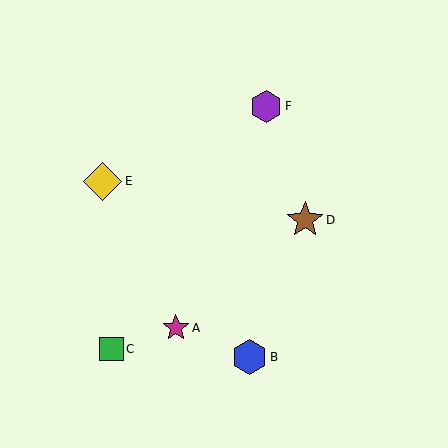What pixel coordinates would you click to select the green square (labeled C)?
Click at (111, 349) to select the green square C.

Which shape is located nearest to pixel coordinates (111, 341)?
The green square (labeled C) at (111, 349) is nearest to that location.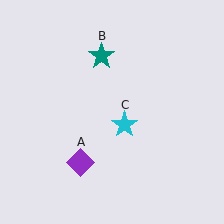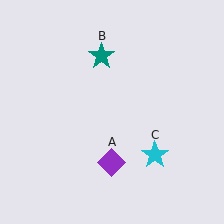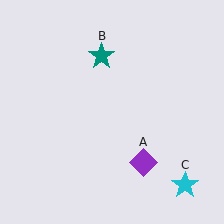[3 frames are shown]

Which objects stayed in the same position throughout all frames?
Teal star (object B) remained stationary.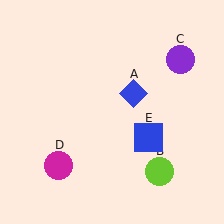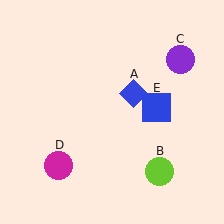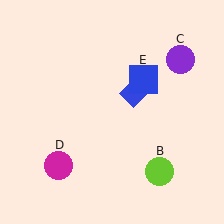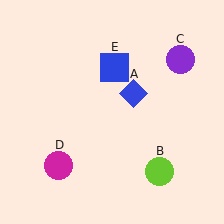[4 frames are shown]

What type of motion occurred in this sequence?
The blue square (object E) rotated counterclockwise around the center of the scene.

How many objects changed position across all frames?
1 object changed position: blue square (object E).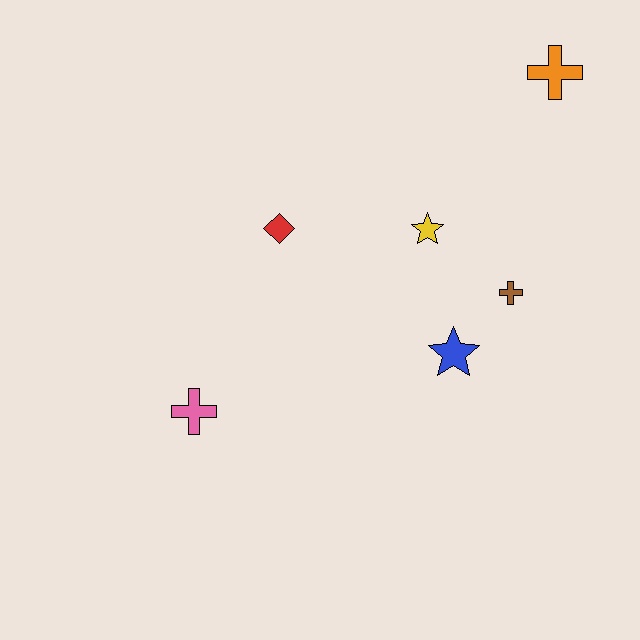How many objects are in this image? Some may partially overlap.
There are 6 objects.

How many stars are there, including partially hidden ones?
There are 2 stars.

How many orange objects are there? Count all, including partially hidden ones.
There is 1 orange object.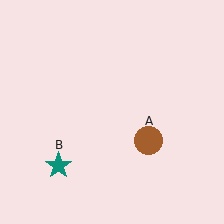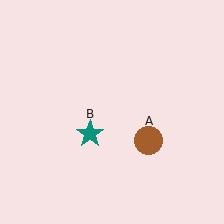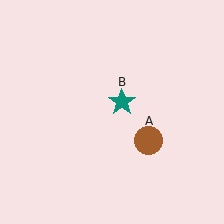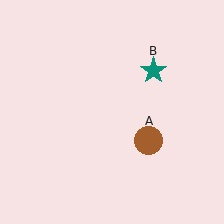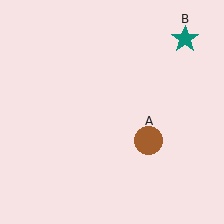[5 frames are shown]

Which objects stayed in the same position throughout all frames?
Brown circle (object A) remained stationary.